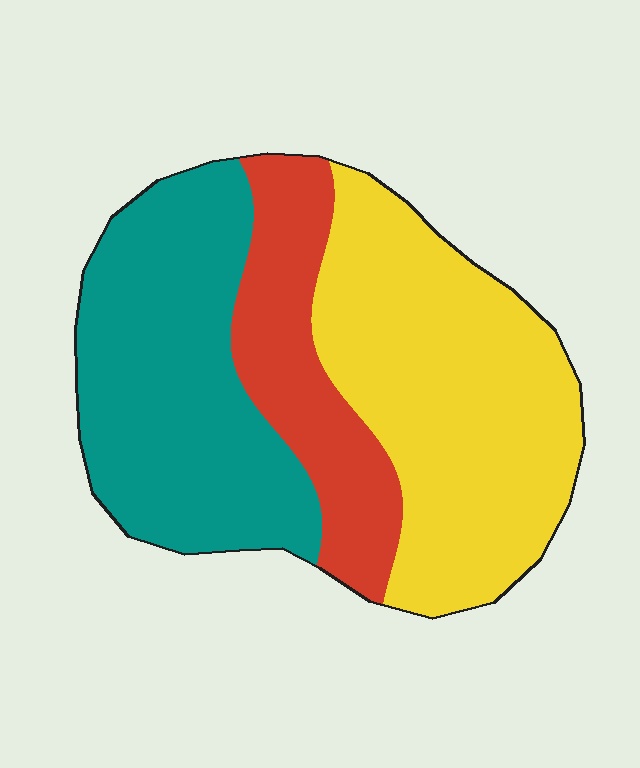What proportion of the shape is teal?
Teal takes up about three eighths (3/8) of the shape.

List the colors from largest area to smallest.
From largest to smallest: yellow, teal, red.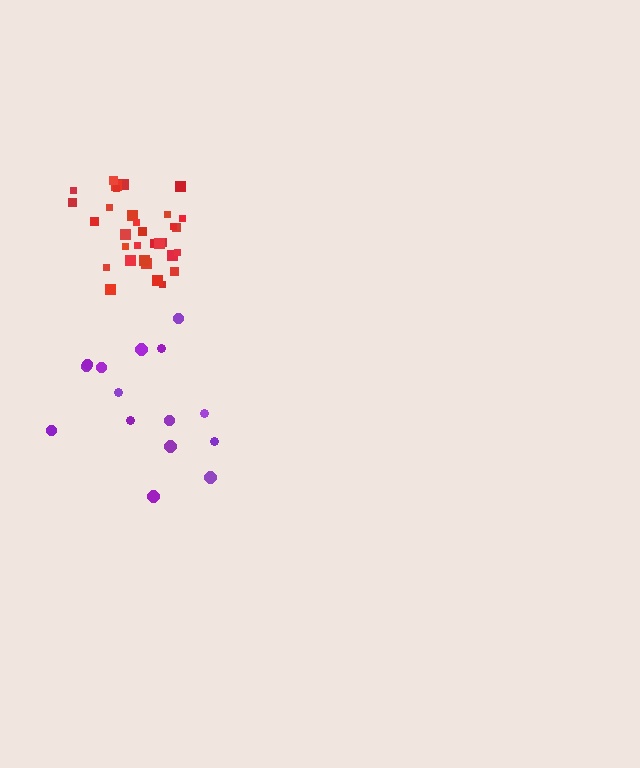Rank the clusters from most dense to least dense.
red, purple.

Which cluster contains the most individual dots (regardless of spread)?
Red (32).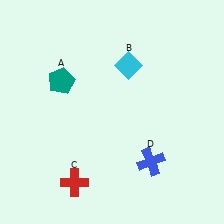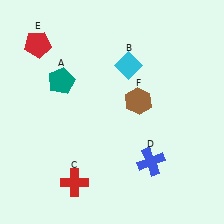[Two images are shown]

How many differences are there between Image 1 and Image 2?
There are 2 differences between the two images.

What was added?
A red pentagon (E), a brown hexagon (F) were added in Image 2.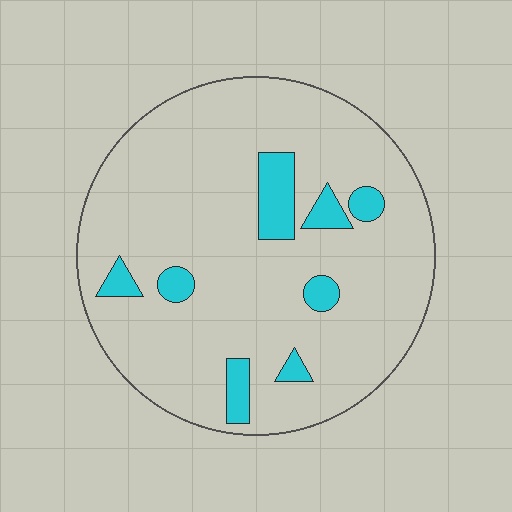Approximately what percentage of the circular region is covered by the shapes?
Approximately 10%.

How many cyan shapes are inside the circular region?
8.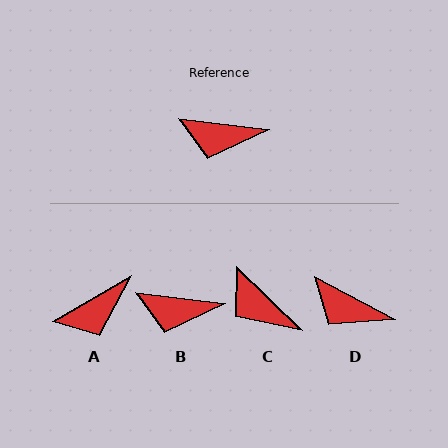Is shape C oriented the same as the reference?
No, it is off by about 37 degrees.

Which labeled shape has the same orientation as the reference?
B.